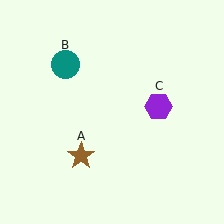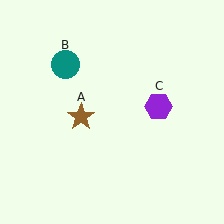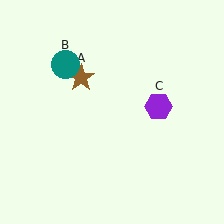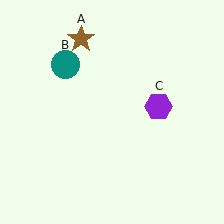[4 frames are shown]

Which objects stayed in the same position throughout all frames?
Teal circle (object B) and purple hexagon (object C) remained stationary.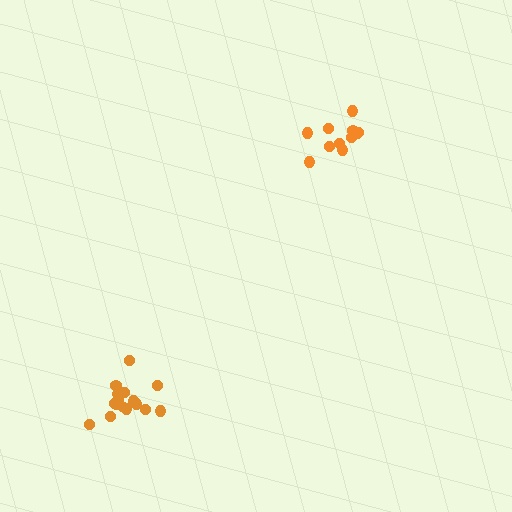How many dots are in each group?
Group 1: 11 dots, Group 2: 16 dots (27 total).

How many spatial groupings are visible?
There are 2 spatial groupings.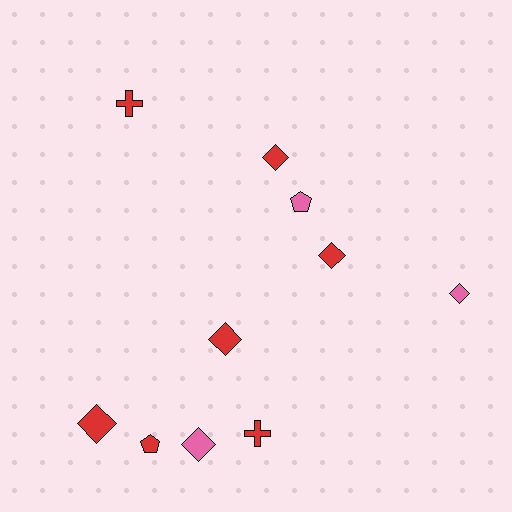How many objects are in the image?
There are 10 objects.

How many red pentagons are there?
There is 1 red pentagon.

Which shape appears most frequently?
Diamond, with 6 objects.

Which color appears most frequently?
Red, with 7 objects.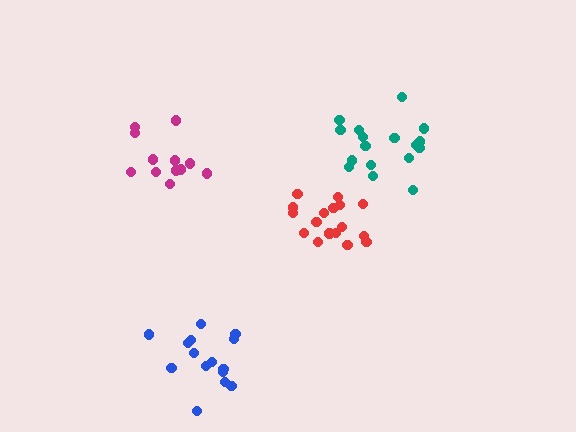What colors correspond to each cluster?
The clusters are colored: red, blue, teal, magenta.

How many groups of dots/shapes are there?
There are 4 groups.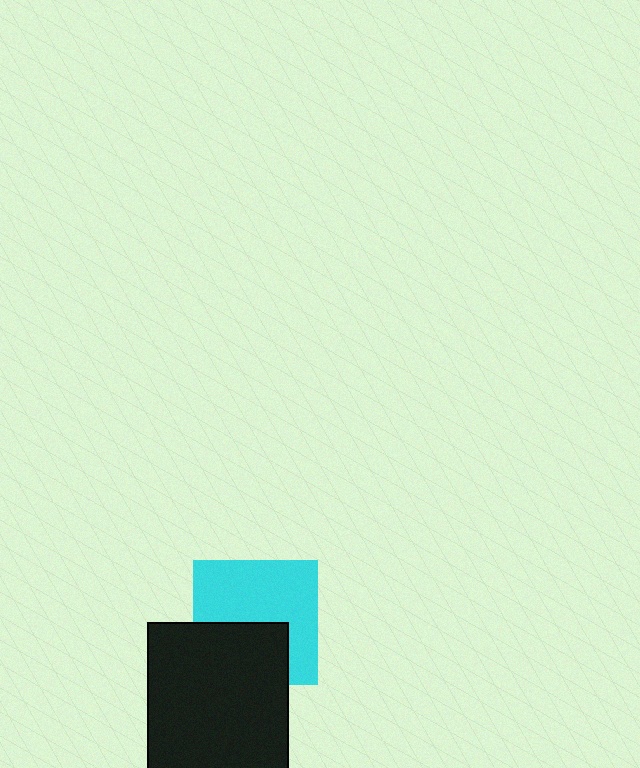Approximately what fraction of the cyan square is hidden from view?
Roughly 39% of the cyan square is hidden behind the black rectangle.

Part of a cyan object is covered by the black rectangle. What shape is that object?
It is a square.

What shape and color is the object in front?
The object in front is a black rectangle.